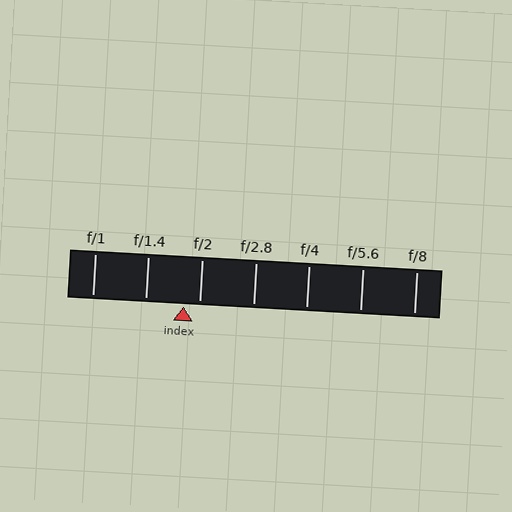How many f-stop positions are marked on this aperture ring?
There are 7 f-stop positions marked.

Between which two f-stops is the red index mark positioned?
The index mark is between f/1.4 and f/2.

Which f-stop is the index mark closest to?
The index mark is closest to f/2.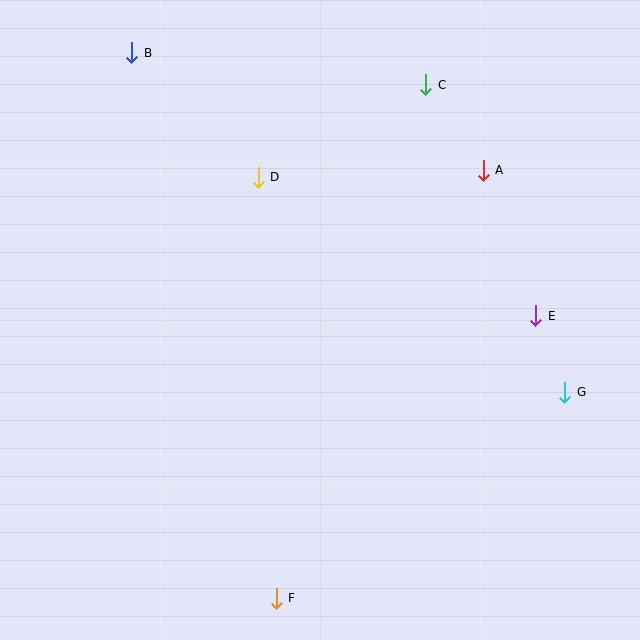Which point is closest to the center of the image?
Point D at (258, 177) is closest to the center.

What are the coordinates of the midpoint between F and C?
The midpoint between F and C is at (351, 342).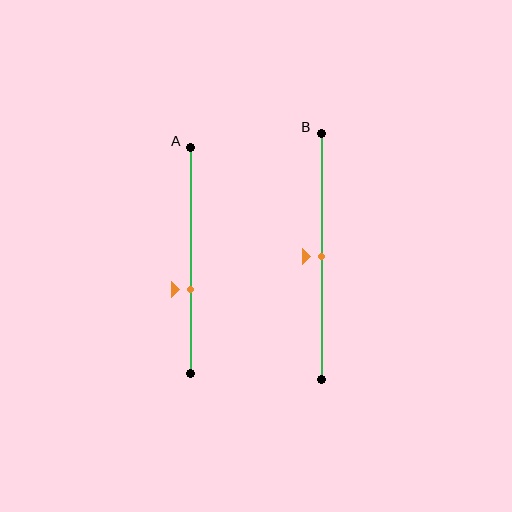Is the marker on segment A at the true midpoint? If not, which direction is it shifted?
No, the marker on segment A is shifted downward by about 13% of the segment length.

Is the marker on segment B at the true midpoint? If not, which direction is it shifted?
Yes, the marker on segment B is at the true midpoint.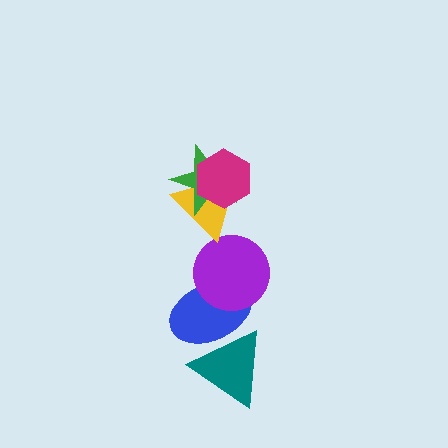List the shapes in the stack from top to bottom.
From top to bottom: the magenta hexagon, the green star, the yellow triangle, the purple circle, the blue ellipse, the teal triangle.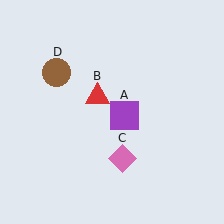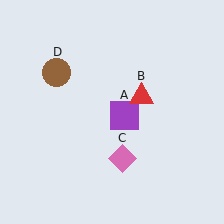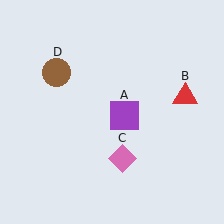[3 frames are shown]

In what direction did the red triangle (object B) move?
The red triangle (object B) moved right.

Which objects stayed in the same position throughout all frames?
Purple square (object A) and pink diamond (object C) and brown circle (object D) remained stationary.